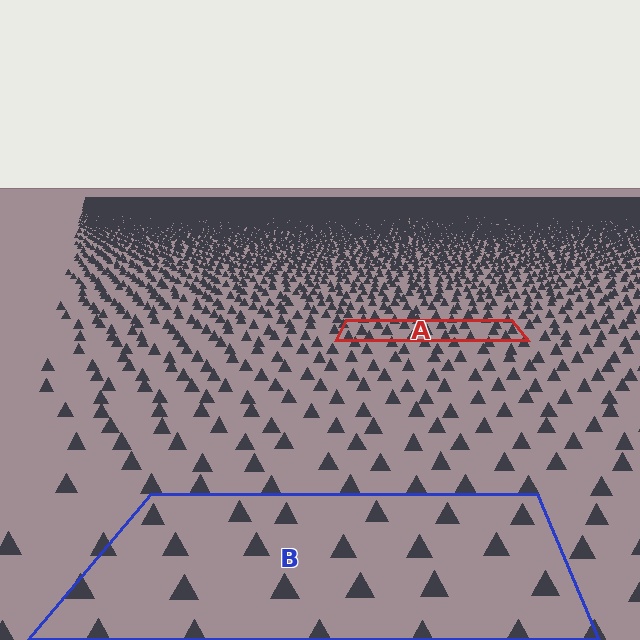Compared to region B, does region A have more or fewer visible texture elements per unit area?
Region A has more texture elements per unit area — they are packed more densely because it is farther away.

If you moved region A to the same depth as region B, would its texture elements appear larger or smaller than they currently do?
They would appear larger. At a closer depth, the same texture elements are projected at a bigger on-screen size.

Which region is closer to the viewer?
Region B is closer. The texture elements there are larger and more spread out.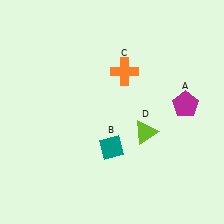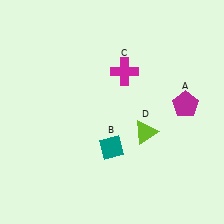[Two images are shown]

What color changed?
The cross (C) changed from orange in Image 1 to magenta in Image 2.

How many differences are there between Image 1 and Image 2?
There is 1 difference between the two images.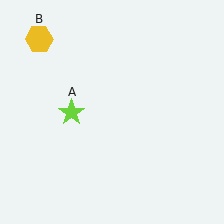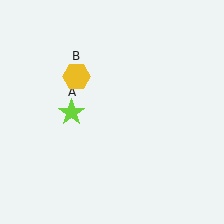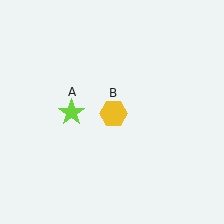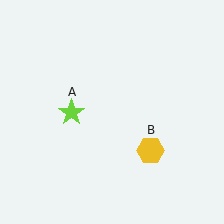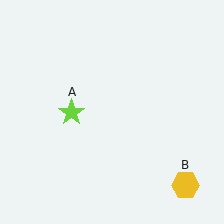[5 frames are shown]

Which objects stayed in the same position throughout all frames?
Lime star (object A) remained stationary.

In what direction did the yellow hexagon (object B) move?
The yellow hexagon (object B) moved down and to the right.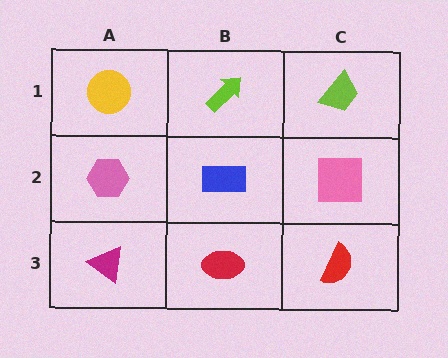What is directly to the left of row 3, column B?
A magenta triangle.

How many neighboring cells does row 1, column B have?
3.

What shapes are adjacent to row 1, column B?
A blue rectangle (row 2, column B), a yellow circle (row 1, column A), a lime trapezoid (row 1, column C).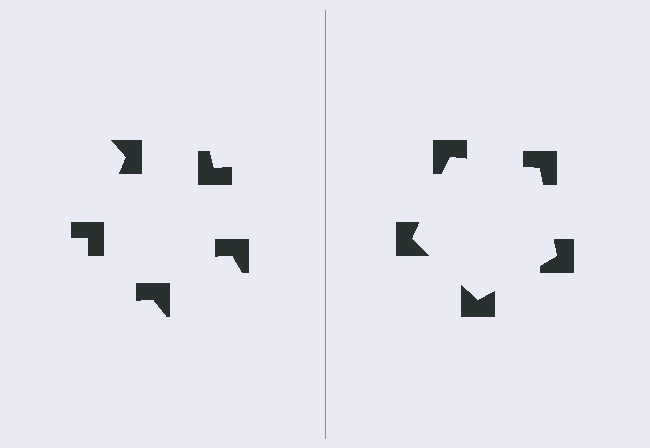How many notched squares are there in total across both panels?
10 — 5 on each side.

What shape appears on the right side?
An illusory pentagon.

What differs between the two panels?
The notched squares are positioned identically on both sides; only the wedge orientations differ. On the right they align to a pentagon; on the left they are misaligned.